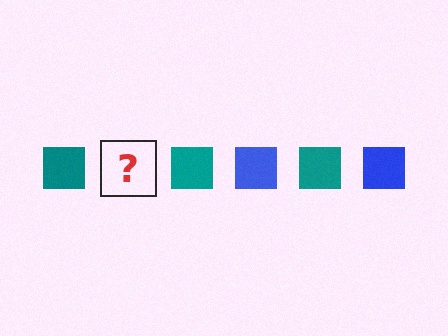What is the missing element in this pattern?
The missing element is a blue square.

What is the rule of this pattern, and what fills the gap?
The rule is that the pattern cycles through teal, blue squares. The gap should be filled with a blue square.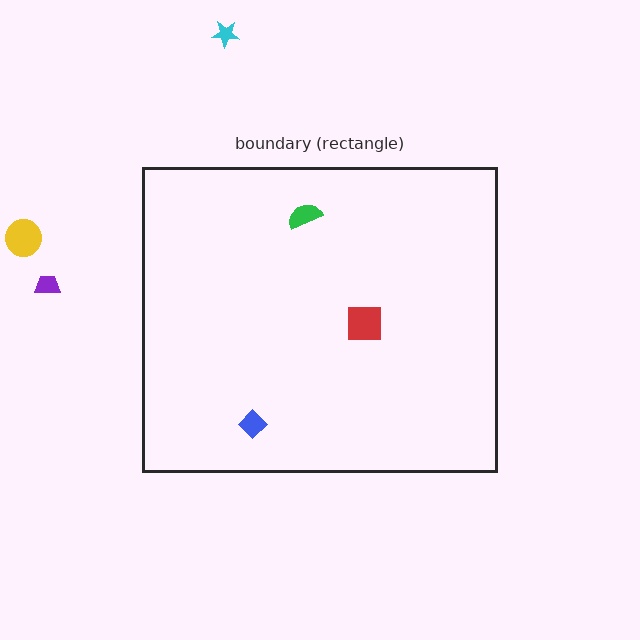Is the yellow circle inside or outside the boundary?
Outside.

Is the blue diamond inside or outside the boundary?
Inside.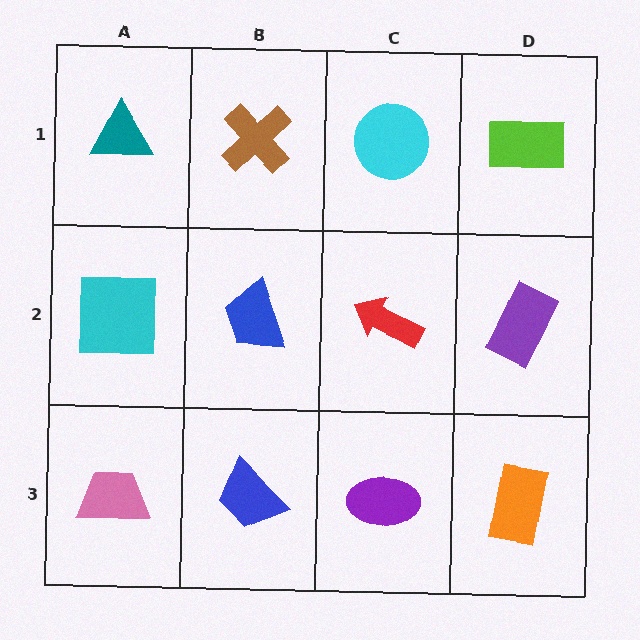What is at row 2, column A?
A cyan square.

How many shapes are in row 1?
4 shapes.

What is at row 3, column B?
A blue trapezoid.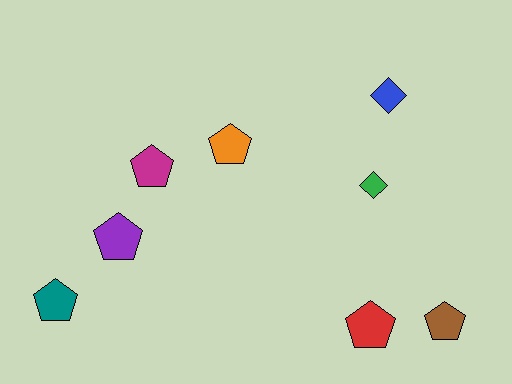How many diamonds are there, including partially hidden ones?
There are 2 diamonds.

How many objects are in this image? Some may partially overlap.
There are 8 objects.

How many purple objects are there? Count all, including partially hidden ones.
There is 1 purple object.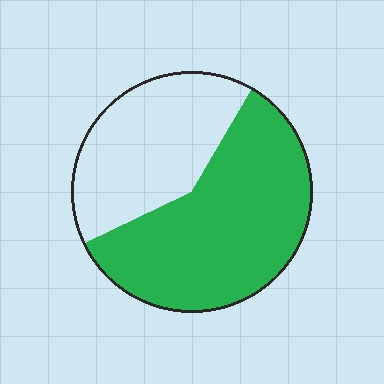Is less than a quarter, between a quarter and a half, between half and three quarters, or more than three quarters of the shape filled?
Between half and three quarters.